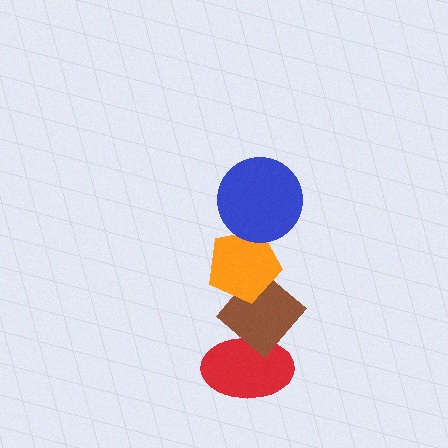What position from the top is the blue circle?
The blue circle is 1st from the top.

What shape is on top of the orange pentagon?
The blue circle is on top of the orange pentagon.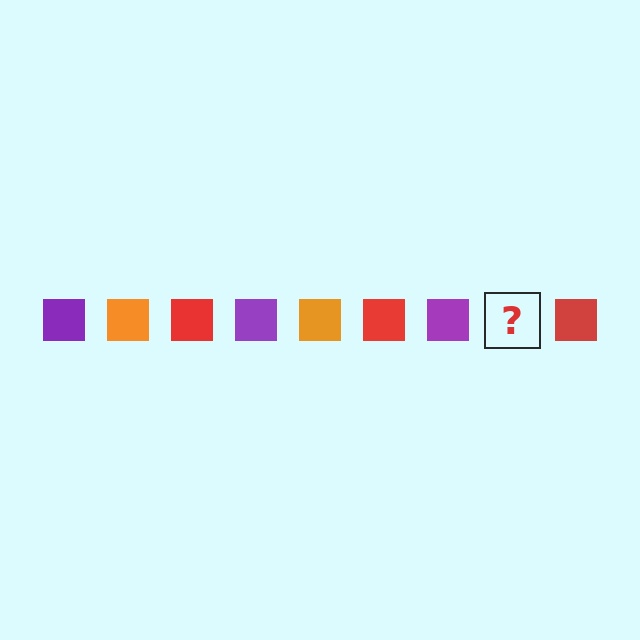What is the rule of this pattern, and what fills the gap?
The rule is that the pattern cycles through purple, orange, red squares. The gap should be filled with an orange square.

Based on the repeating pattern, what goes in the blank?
The blank should be an orange square.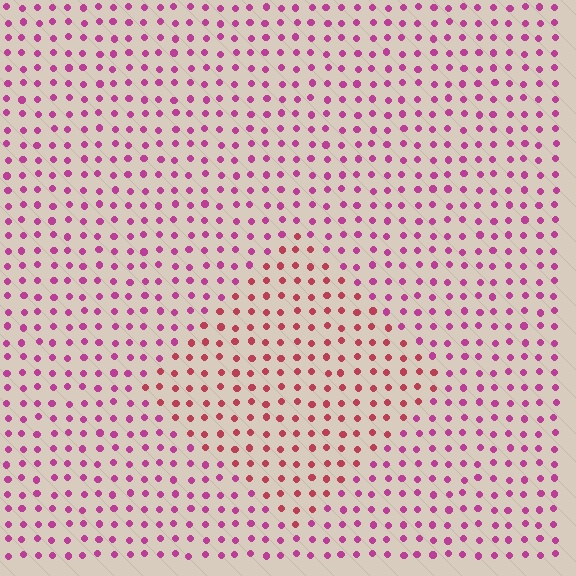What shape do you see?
I see a diamond.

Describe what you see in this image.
The image is filled with small magenta elements in a uniform arrangement. A diamond-shaped region is visible where the elements are tinted to a slightly different hue, forming a subtle color boundary.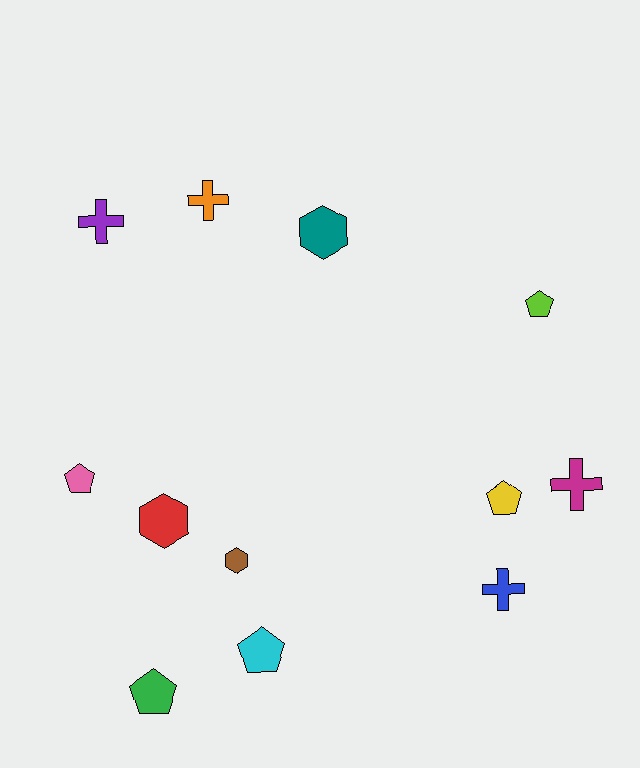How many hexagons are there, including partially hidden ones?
There are 3 hexagons.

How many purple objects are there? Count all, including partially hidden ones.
There is 1 purple object.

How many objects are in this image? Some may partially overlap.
There are 12 objects.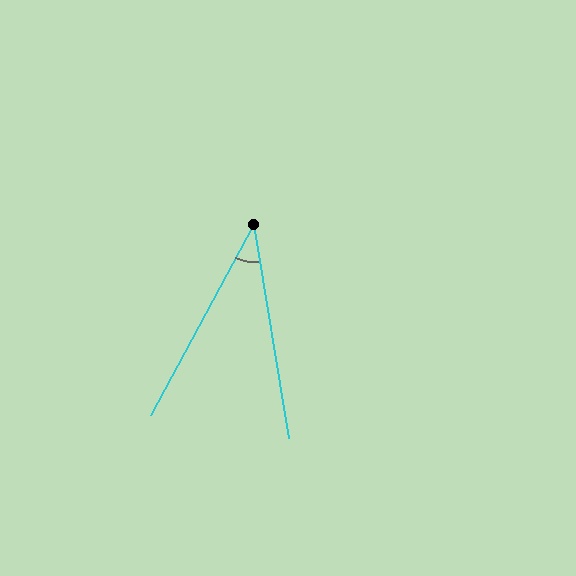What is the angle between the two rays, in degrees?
Approximately 38 degrees.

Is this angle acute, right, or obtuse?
It is acute.